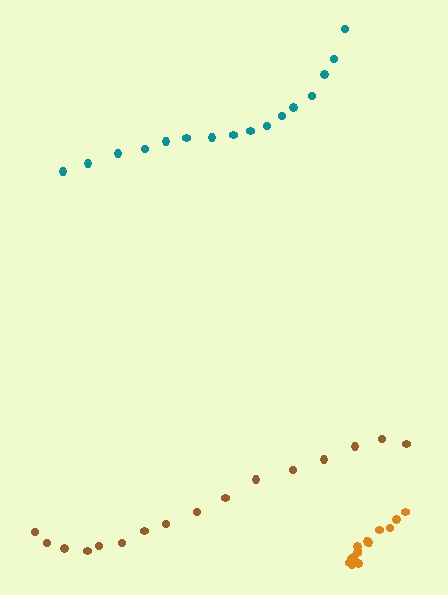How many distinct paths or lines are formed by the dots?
There are 3 distinct paths.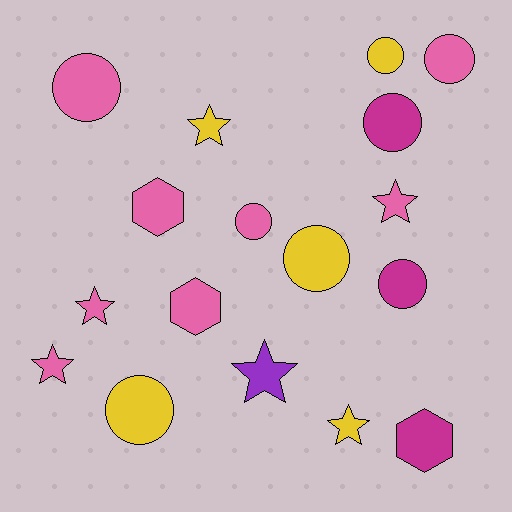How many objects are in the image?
There are 17 objects.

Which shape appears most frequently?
Circle, with 8 objects.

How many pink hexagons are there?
There are 2 pink hexagons.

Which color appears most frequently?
Pink, with 8 objects.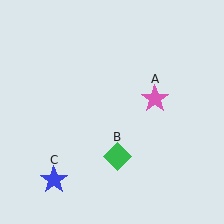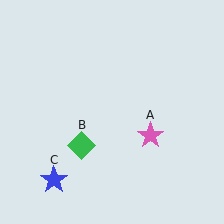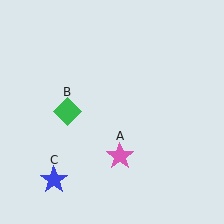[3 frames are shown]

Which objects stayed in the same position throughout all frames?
Blue star (object C) remained stationary.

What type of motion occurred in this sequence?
The pink star (object A), green diamond (object B) rotated clockwise around the center of the scene.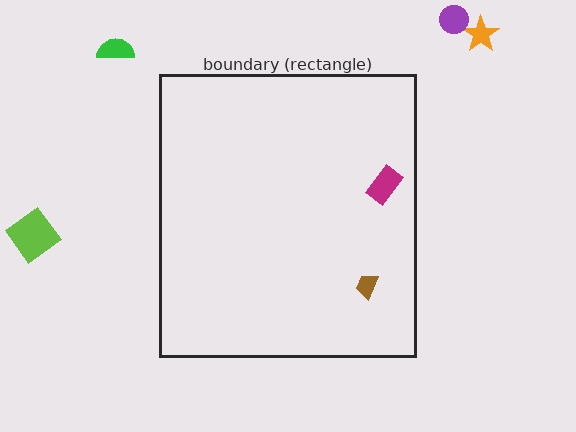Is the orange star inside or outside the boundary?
Outside.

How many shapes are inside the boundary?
2 inside, 4 outside.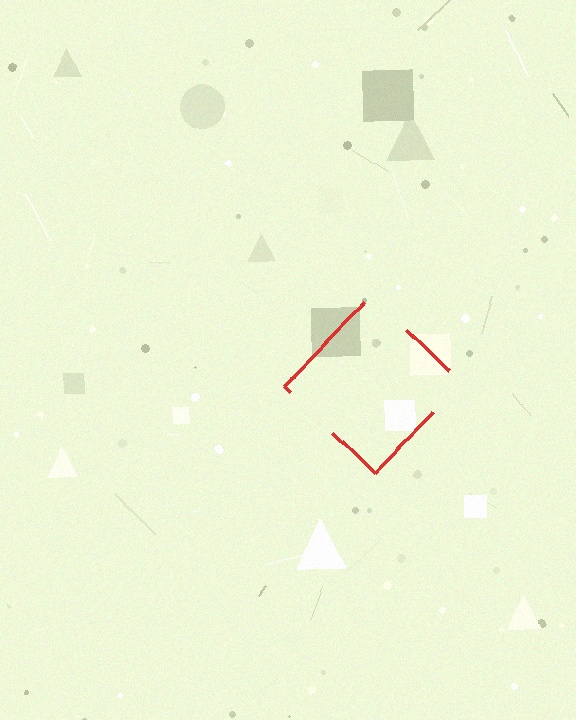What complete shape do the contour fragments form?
The contour fragments form a diamond.